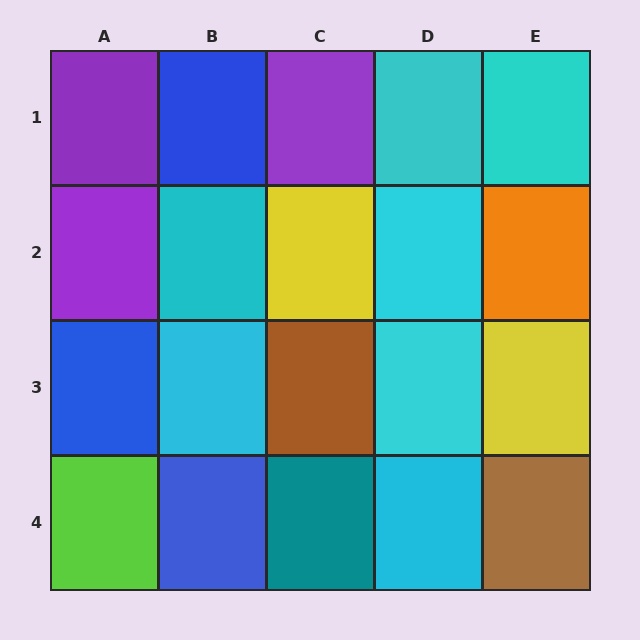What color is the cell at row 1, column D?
Cyan.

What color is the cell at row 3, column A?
Blue.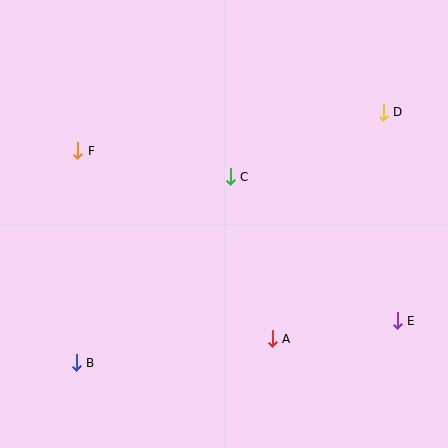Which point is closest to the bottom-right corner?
Point E is closest to the bottom-right corner.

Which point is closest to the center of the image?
Point C at (230, 177) is closest to the center.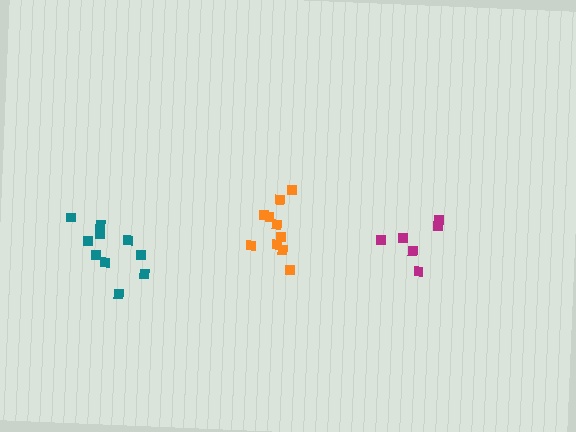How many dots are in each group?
Group 1: 10 dots, Group 2: 10 dots, Group 3: 6 dots (26 total).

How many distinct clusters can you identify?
There are 3 distinct clusters.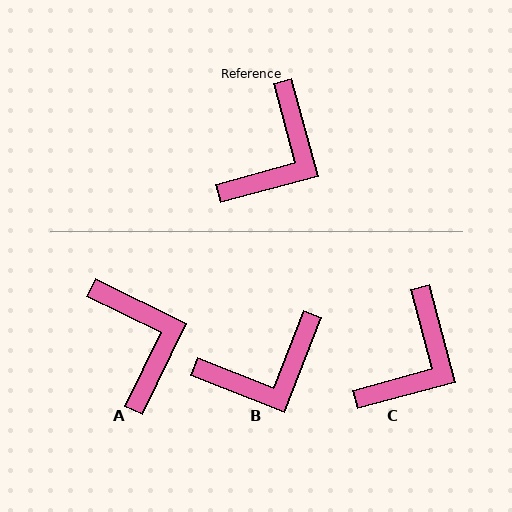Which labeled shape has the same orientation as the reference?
C.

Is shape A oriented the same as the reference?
No, it is off by about 49 degrees.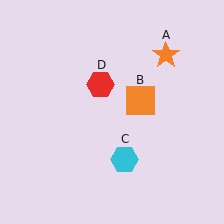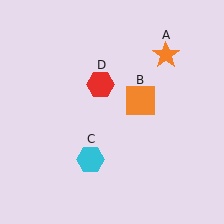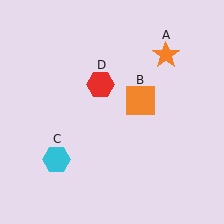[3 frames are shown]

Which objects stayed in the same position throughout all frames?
Orange star (object A) and orange square (object B) and red hexagon (object D) remained stationary.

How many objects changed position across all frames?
1 object changed position: cyan hexagon (object C).